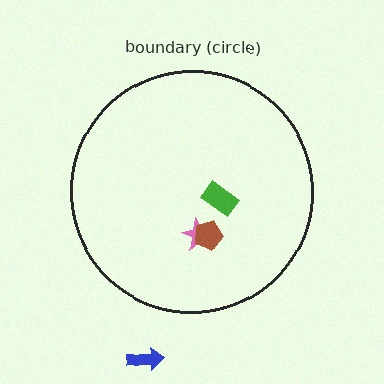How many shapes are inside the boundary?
3 inside, 1 outside.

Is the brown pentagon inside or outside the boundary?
Inside.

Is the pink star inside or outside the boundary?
Inside.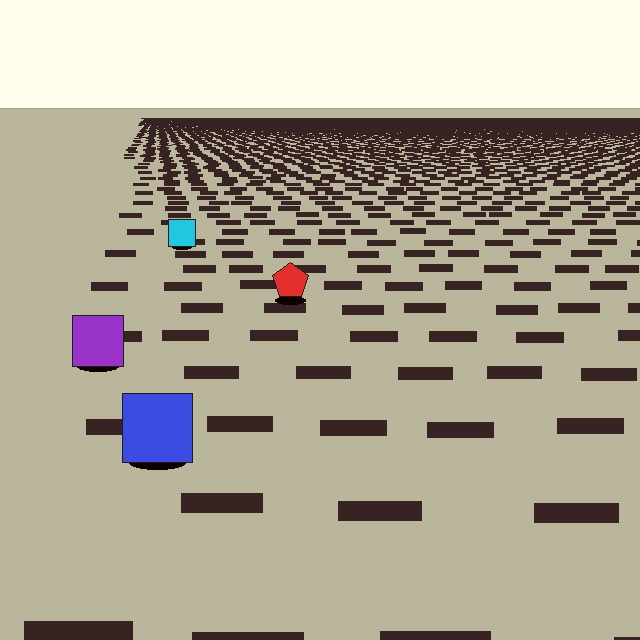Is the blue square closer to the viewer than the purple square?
Yes. The blue square is closer — you can tell from the texture gradient: the ground texture is coarser near it.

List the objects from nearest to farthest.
From nearest to farthest: the blue square, the purple square, the red pentagon, the cyan square.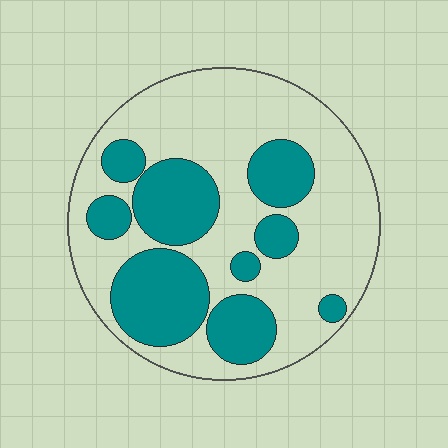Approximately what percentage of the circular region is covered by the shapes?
Approximately 35%.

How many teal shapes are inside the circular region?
9.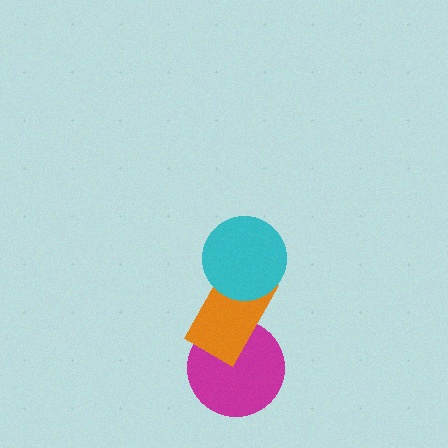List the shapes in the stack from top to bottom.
From top to bottom: the cyan circle, the orange rectangle, the magenta circle.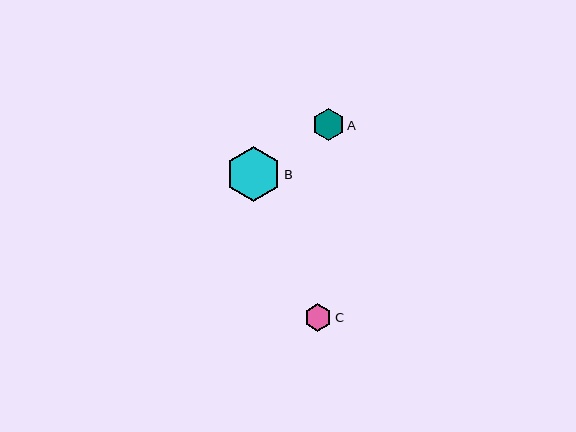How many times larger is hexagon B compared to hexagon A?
Hexagon B is approximately 1.7 times the size of hexagon A.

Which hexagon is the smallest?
Hexagon C is the smallest with a size of approximately 27 pixels.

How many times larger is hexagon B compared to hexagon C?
Hexagon B is approximately 2.0 times the size of hexagon C.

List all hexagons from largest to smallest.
From largest to smallest: B, A, C.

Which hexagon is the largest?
Hexagon B is the largest with a size of approximately 56 pixels.